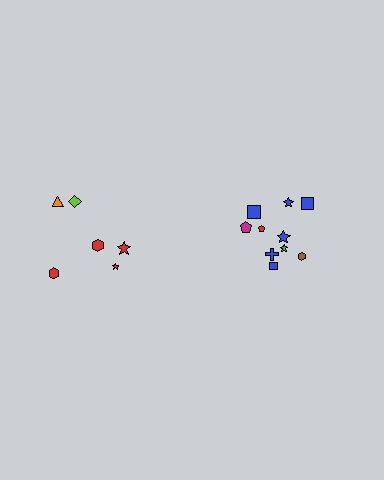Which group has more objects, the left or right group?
The right group.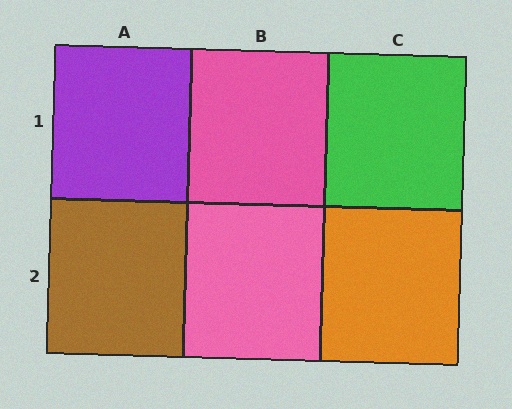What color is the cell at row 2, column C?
Orange.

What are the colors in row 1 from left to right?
Purple, pink, green.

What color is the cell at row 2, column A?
Brown.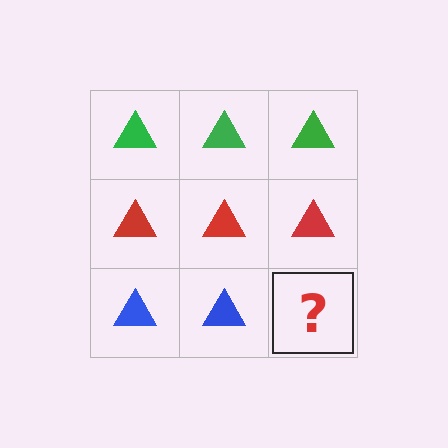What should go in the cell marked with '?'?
The missing cell should contain a blue triangle.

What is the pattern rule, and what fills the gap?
The rule is that each row has a consistent color. The gap should be filled with a blue triangle.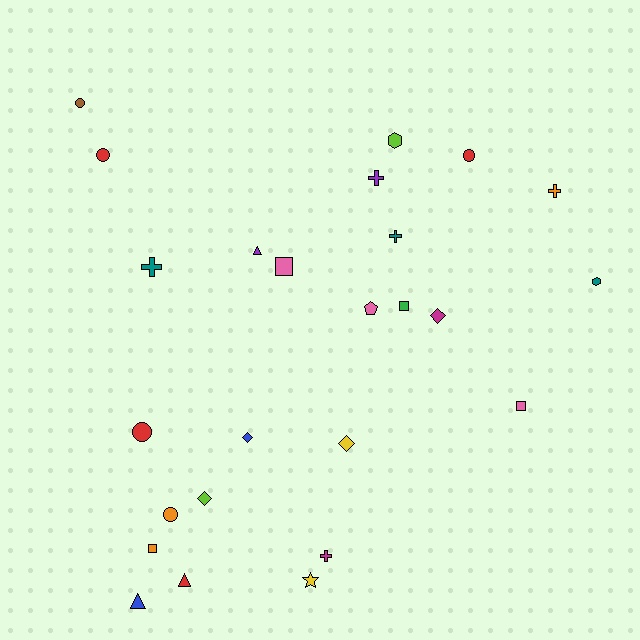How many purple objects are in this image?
There are 2 purple objects.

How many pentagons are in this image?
There is 1 pentagon.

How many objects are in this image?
There are 25 objects.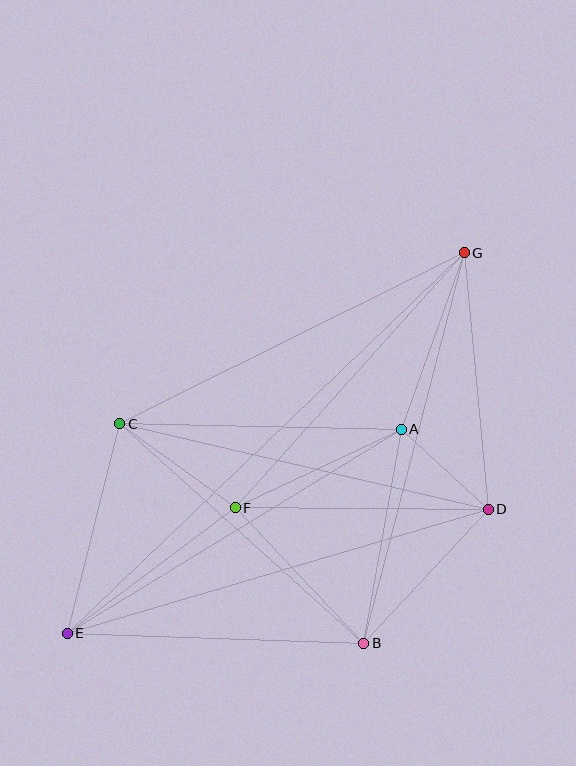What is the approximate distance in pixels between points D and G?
The distance between D and G is approximately 258 pixels.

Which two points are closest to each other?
Points A and D are closest to each other.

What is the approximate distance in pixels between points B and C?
The distance between B and C is approximately 329 pixels.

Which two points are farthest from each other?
Points E and G are farthest from each other.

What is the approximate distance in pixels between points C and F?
The distance between C and F is approximately 143 pixels.